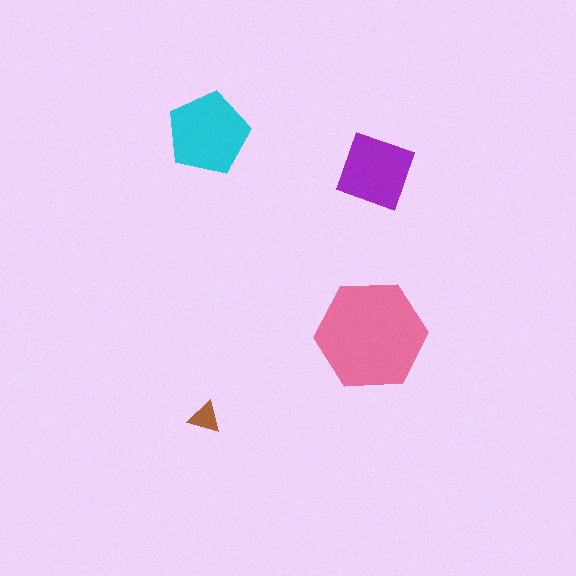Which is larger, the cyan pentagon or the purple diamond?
The cyan pentagon.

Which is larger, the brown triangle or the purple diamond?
The purple diamond.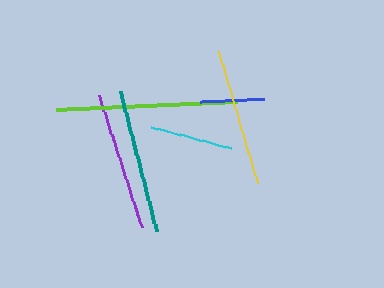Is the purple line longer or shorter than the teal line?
The teal line is longer than the purple line.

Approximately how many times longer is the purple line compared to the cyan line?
The purple line is approximately 1.7 times the length of the cyan line.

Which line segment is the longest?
The lime line is the longest at approximately 181 pixels.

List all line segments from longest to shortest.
From longest to shortest: lime, teal, purple, yellow, cyan, blue.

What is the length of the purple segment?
The purple segment is approximately 139 pixels long.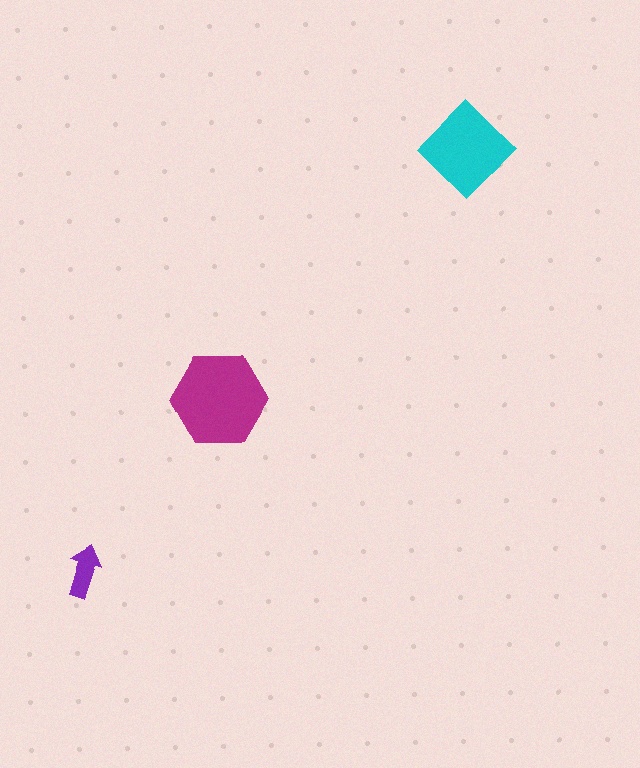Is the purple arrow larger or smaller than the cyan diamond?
Smaller.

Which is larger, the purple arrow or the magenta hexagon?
The magenta hexagon.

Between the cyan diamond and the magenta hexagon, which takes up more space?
The magenta hexagon.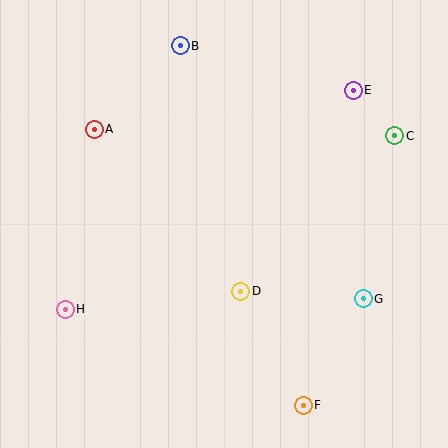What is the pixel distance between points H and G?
The distance between H and G is 298 pixels.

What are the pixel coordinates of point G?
Point G is at (363, 299).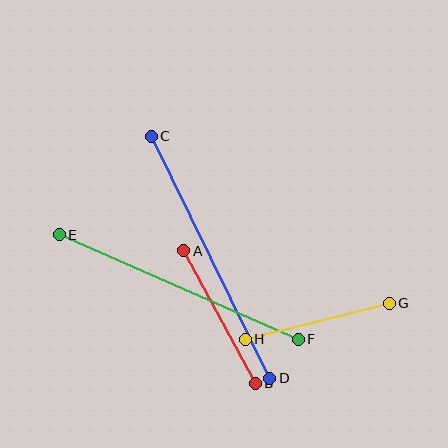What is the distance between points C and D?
The distance is approximately 269 pixels.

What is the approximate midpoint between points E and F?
The midpoint is at approximately (179, 287) pixels.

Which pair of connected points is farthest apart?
Points C and D are farthest apart.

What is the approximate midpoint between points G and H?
The midpoint is at approximately (317, 321) pixels.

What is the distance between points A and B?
The distance is approximately 151 pixels.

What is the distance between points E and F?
The distance is approximately 261 pixels.